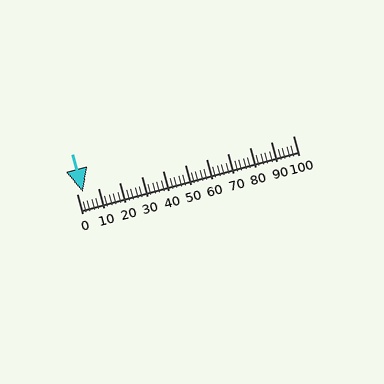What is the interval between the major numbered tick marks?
The major tick marks are spaced 10 units apart.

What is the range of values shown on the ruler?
The ruler shows values from 0 to 100.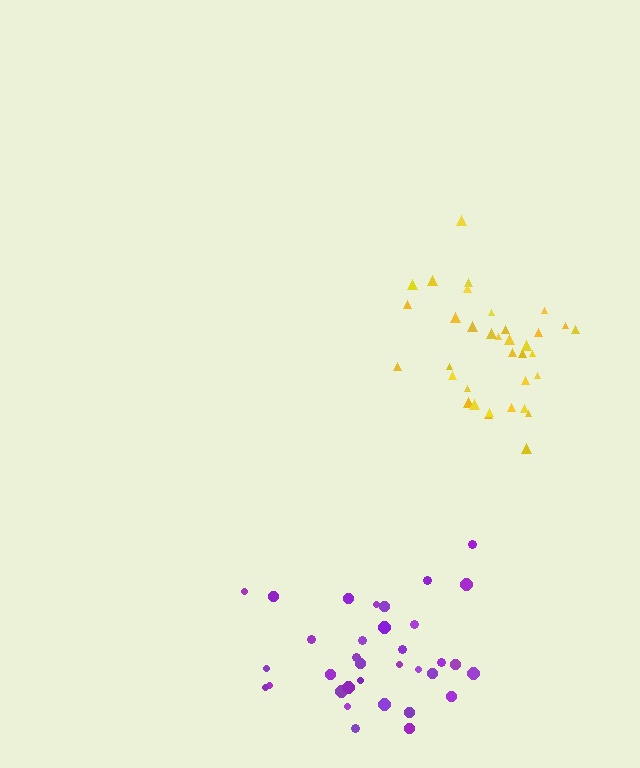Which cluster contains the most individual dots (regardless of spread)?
Yellow (35).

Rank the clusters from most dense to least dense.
yellow, purple.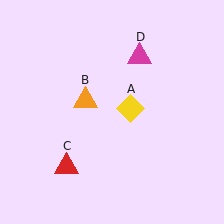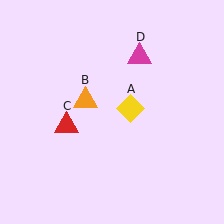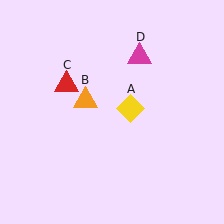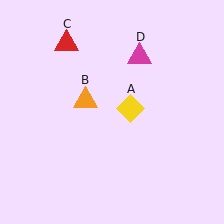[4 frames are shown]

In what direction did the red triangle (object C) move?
The red triangle (object C) moved up.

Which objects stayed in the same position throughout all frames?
Yellow diamond (object A) and orange triangle (object B) and magenta triangle (object D) remained stationary.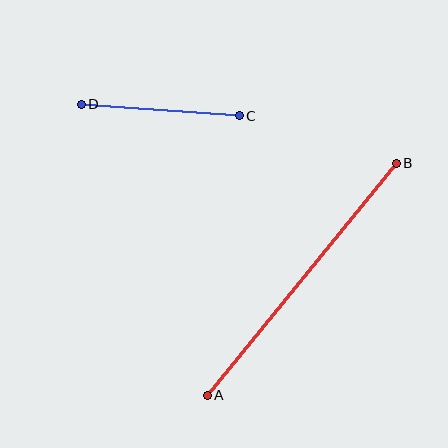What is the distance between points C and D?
The distance is approximately 158 pixels.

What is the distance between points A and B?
The distance is approximately 299 pixels.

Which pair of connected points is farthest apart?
Points A and B are farthest apart.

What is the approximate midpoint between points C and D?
The midpoint is at approximately (160, 110) pixels.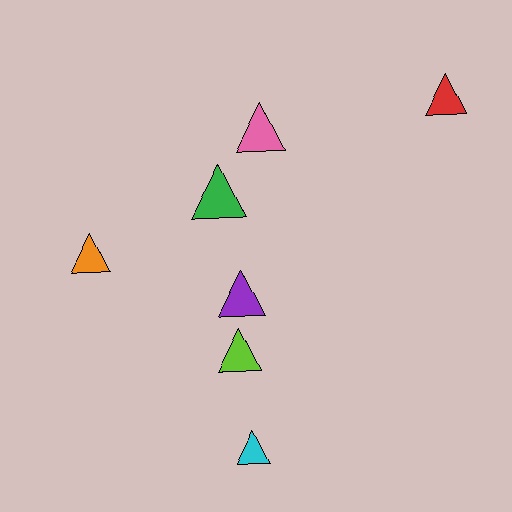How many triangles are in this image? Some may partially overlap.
There are 7 triangles.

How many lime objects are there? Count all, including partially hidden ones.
There is 1 lime object.